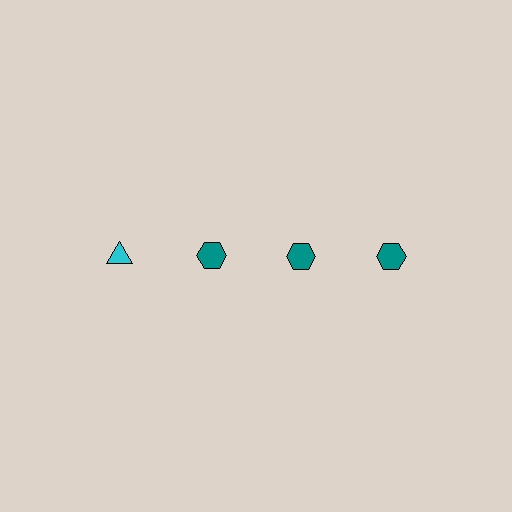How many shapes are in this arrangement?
There are 4 shapes arranged in a grid pattern.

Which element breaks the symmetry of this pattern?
The cyan triangle in the top row, leftmost column breaks the symmetry. All other shapes are teal hexagons.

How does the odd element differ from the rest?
It differs in both color (cyan instead of teal) and shape (triangle instead of hexagon).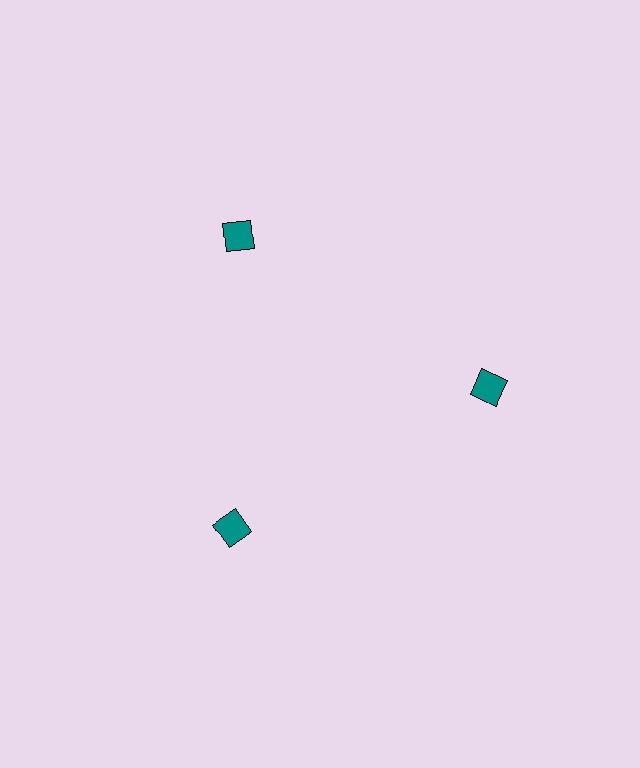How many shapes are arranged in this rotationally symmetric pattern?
There are 3 shapes, arranged in 3 groups of 1.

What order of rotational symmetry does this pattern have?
This pattern has 3-fold rotational symmetry.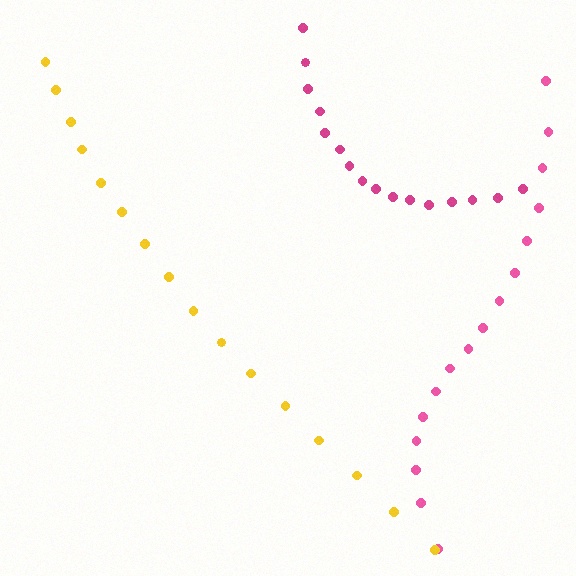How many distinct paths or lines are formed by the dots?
There are 3 distinct paths.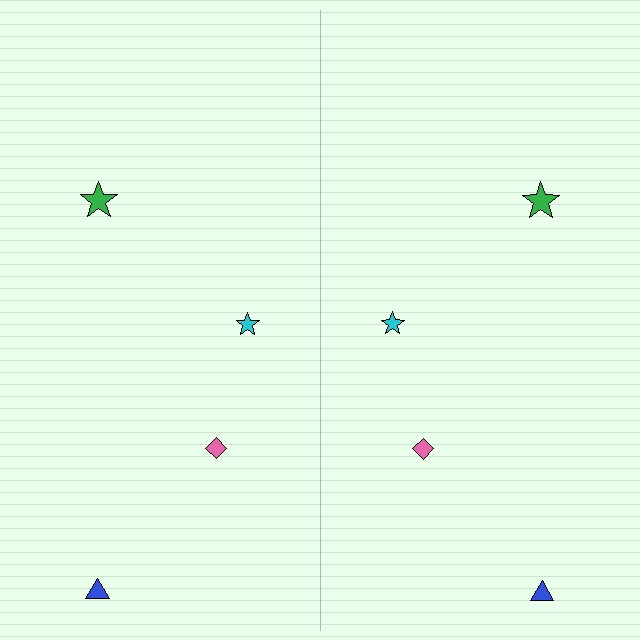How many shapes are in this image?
There are 8 shapes in this image.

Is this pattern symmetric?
Yes, this pattern has bilateral (reflection) symmetry.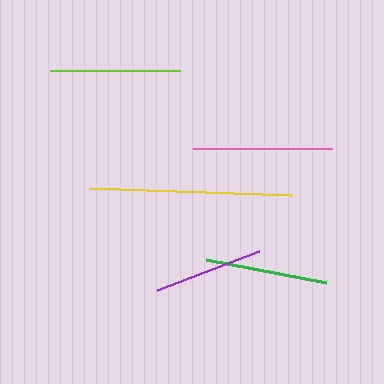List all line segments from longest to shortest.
From longest to shortest: yellow, pink, lime, green, purple.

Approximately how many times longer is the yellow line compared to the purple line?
The yellow line is approximately 1.8 times the length of the purple line.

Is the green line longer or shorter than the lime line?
The lime line is longer than the green line.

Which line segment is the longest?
The yellow line is the longest at approximately 202 pixels.